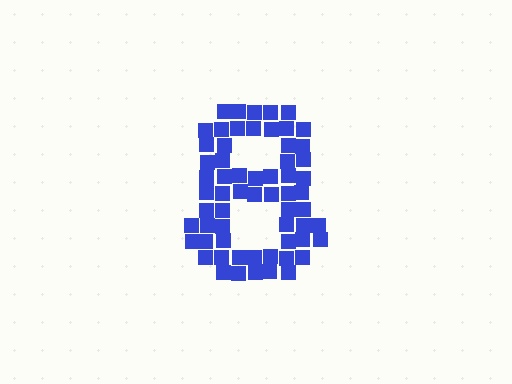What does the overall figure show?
The overall figure shows the digit 8.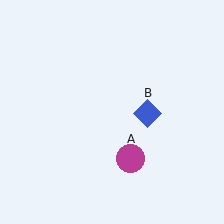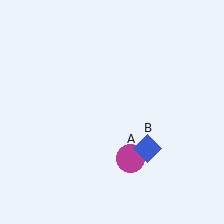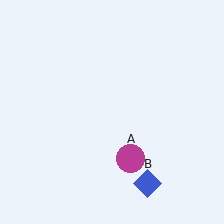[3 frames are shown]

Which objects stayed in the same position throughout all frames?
Magenta circle (object A) remained stationary.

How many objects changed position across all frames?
1 object changed position: blue diamond (object B).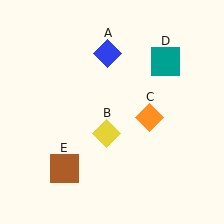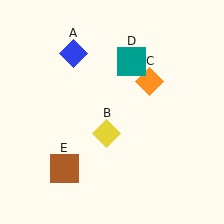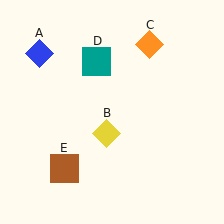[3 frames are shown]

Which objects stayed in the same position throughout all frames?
Yellow diamond (object B) and brown square (object E) remained stationary.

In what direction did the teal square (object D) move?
The teal square (object D) moved left.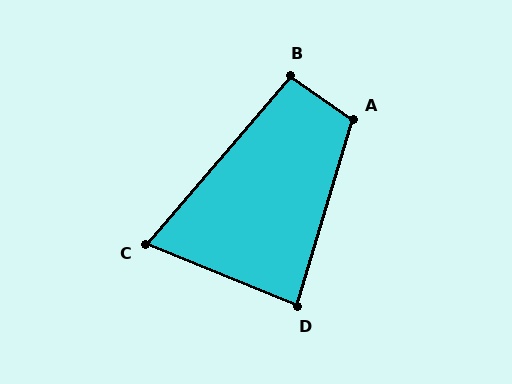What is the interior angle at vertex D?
Approximately 84 degrees (acute).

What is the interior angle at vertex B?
Approximately 96 degrees (obtuse).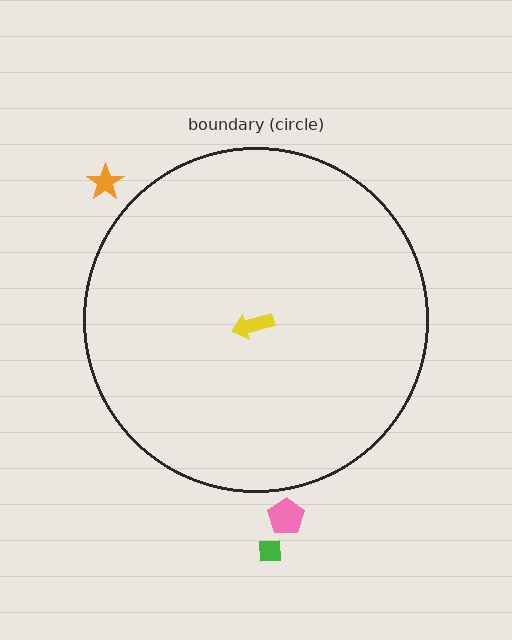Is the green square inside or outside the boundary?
Outside.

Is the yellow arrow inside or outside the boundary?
Inside.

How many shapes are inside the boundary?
1 inside, 3 outside.